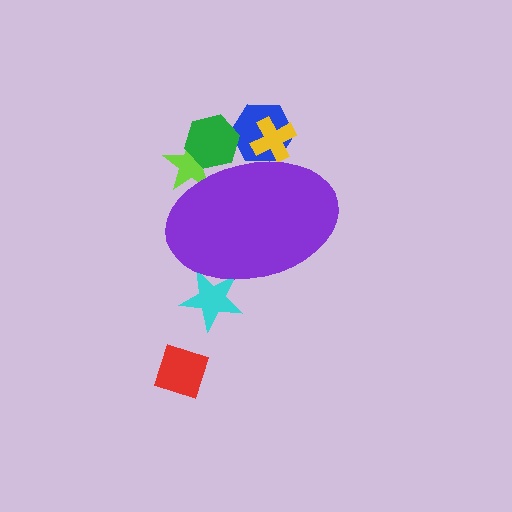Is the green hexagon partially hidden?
Yes, the green hexagon is partially hidden behind the purple ellipse.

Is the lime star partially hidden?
Yes, the lime star is partially hidden behind the purple ellipse.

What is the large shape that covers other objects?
A purple ellipse.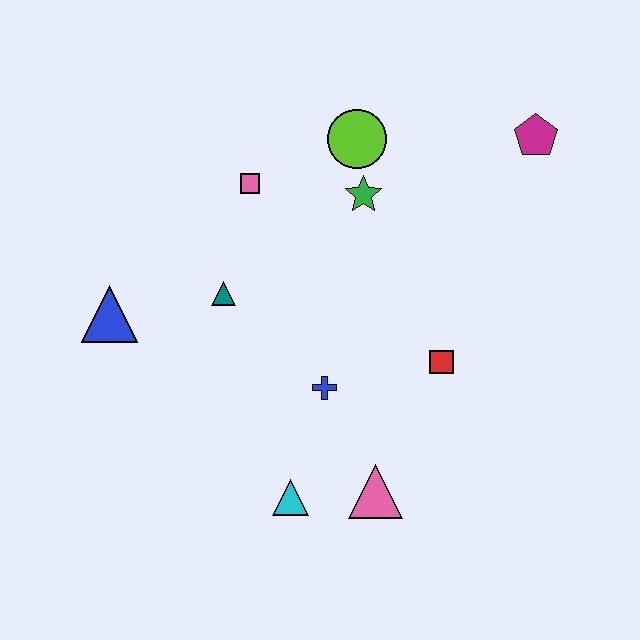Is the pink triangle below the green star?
Yes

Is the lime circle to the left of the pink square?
No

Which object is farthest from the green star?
The cyan triangle is farthest from the green star.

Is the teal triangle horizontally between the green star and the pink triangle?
No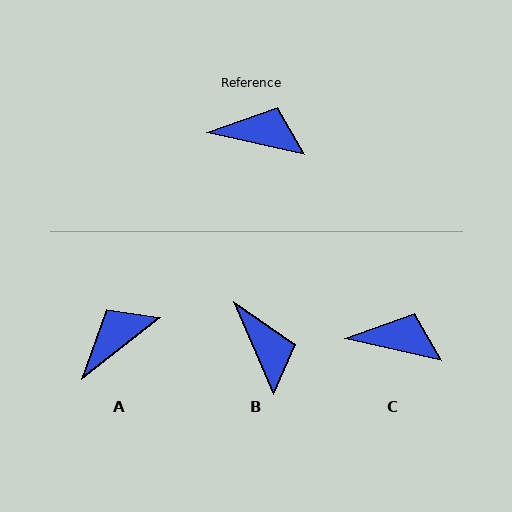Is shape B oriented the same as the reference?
No, it is off by about 54 degrees.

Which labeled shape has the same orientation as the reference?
C.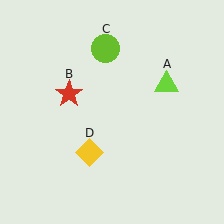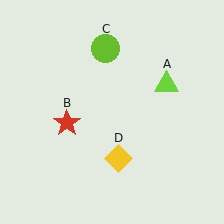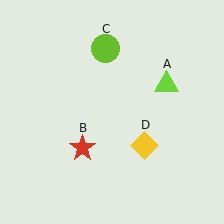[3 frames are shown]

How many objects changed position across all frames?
2 objects changed position: red star (object B), yellow diamond (object D).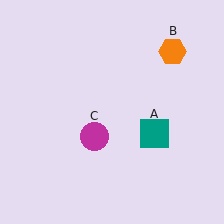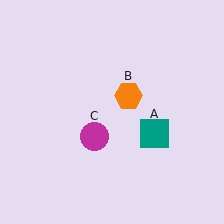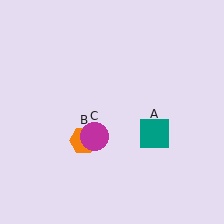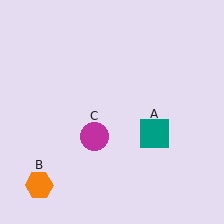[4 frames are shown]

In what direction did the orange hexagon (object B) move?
The orange hexagon (object B) moved down and to the left.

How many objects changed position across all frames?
1 object changed position: orange hexagon (object B).